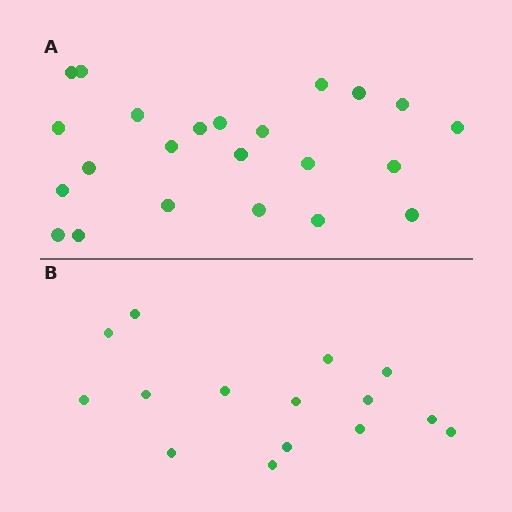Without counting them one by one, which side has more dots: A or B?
Region A (the top region) has more dots.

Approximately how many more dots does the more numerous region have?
Region A has roughly 8 or so more dots than region B.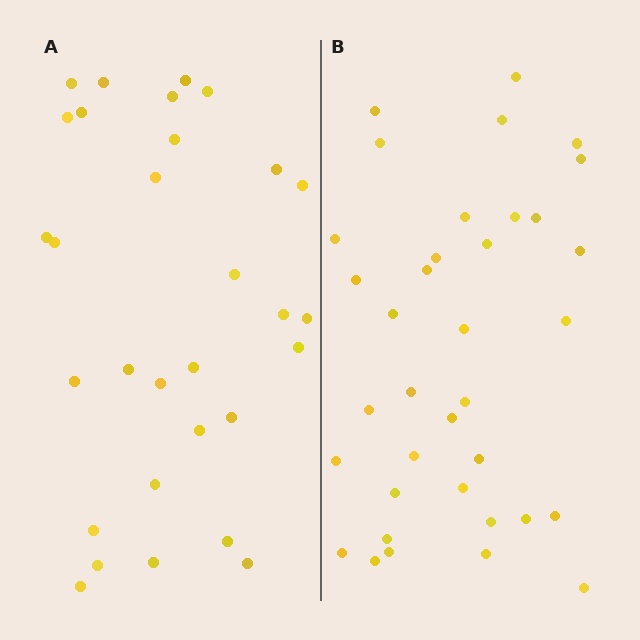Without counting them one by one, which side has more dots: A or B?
Region B (the right region) has more dots.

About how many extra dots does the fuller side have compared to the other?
Region B has about 6 more dots than region A.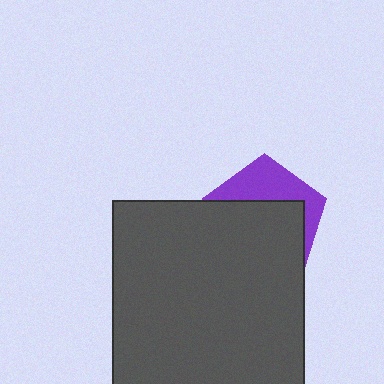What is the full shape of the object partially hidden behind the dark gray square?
The partially hidden object is a purple pentagon.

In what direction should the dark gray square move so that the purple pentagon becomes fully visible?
The dark gray square should move down. That is the shortest direction to clear the overlap and leave the purple pentagon fully visible.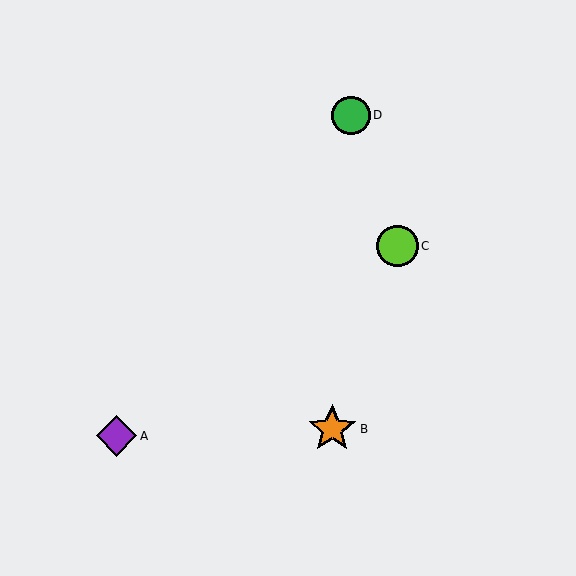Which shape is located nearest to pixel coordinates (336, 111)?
The green circle (labeled D) at (351, 115) is nearest to that location.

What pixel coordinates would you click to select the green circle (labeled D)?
Click at (351, 115) to select the green circle D.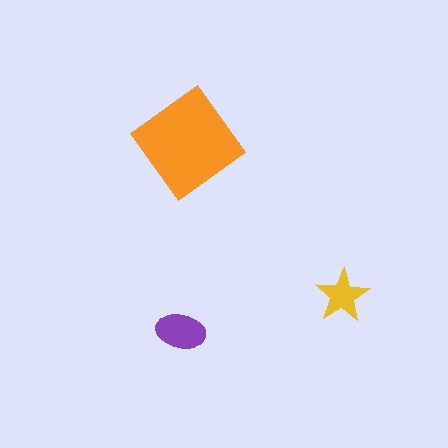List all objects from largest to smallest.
The orange diamond, the purple ellipse, the yellow star.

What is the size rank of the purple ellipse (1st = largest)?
2nd.